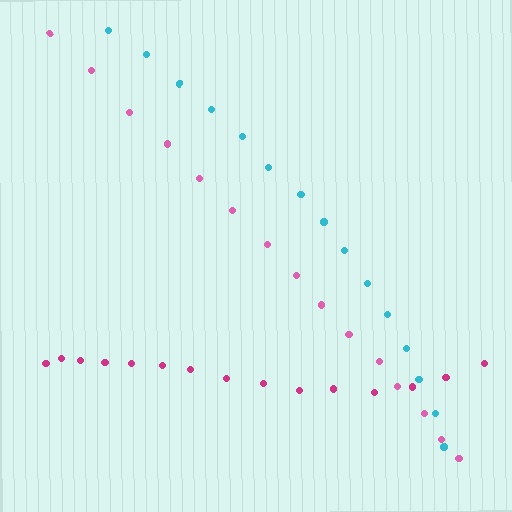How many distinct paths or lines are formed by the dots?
There are 3 distinct paths.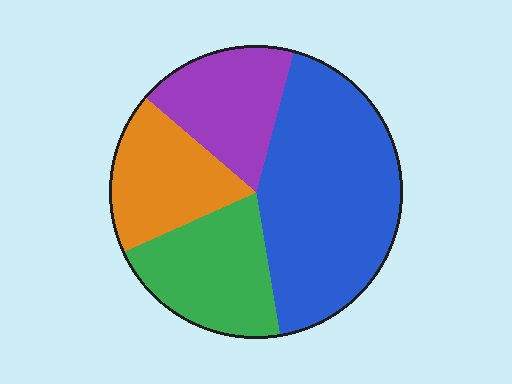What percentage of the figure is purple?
Purple takes up about one sixth (1/6) of the figure.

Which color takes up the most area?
Blue, at roughly 45%.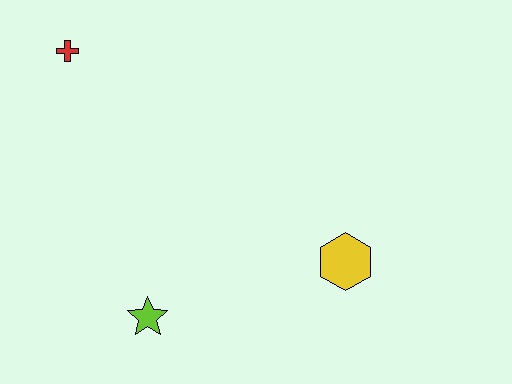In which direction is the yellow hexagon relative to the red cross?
The yellow hexagon is to the right of the red cross.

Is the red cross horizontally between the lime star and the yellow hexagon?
No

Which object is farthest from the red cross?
The yellow hexagon is farthest from the red cross.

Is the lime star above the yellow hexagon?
No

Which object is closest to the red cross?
The lime star is closest to the red cross.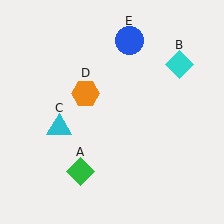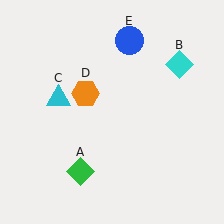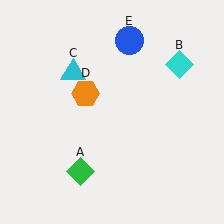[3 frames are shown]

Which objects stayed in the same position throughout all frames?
Green diamond (object A) and cyan diamond (object B) and orange hexagon (object D) and blue circle (object E) remained stationary.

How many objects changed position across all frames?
1 object changed position: cyan triangle (object C).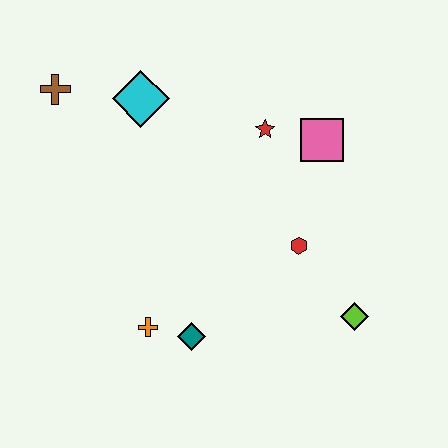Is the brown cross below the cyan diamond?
No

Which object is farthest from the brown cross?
The lime diamond is farthest from the brown cross.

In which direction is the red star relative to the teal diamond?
The red star is above the teal diamond.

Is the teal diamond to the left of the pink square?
Yes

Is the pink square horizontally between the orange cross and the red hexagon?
No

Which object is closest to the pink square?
The red star is closest to the pink square.